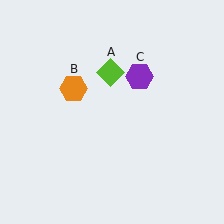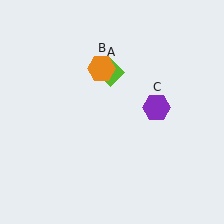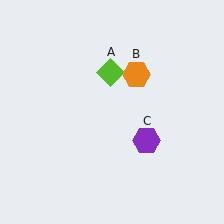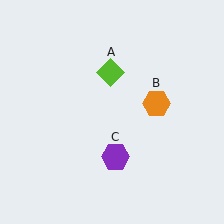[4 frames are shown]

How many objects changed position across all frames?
2 objects changed position: orange hexagon (object B), purple hexagon (object C).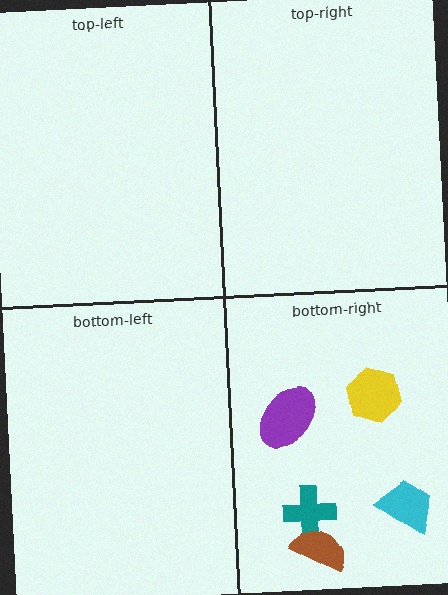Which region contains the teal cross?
The bottom-right region.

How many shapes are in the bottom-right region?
5.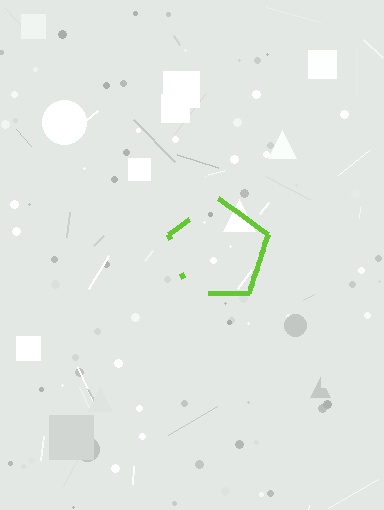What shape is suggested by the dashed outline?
The dashed outline suggests a pentagon.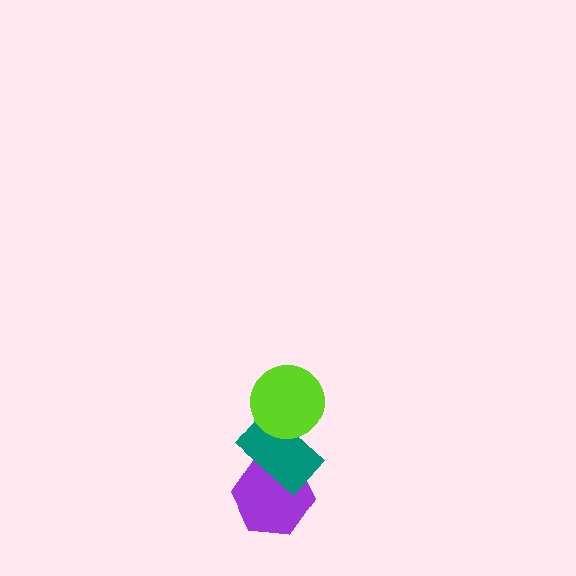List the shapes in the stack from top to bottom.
From top to bottom: the lime circle, the teal rectangle, the purple hexagon.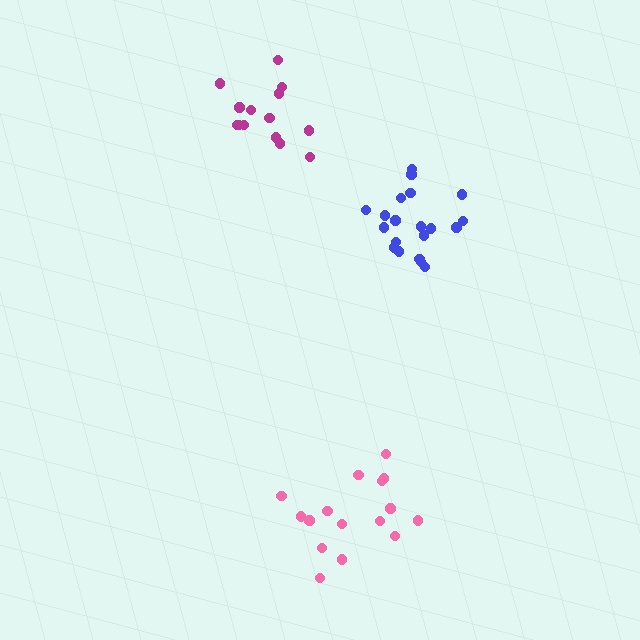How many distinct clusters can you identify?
There are 3 distinct clusters.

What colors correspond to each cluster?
The clusters are colored: blue, magenta, pink.